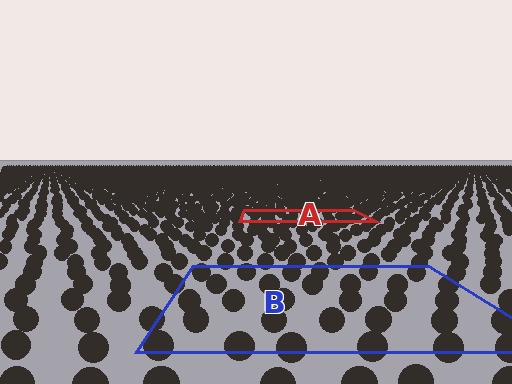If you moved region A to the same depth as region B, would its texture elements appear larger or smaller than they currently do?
They would appear larger. At a closer depth, the same texture elements are projected at a bigger on-screen size.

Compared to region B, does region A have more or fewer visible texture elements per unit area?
Region A has more texture elements per unit area — they are packed more densely because it is farther away.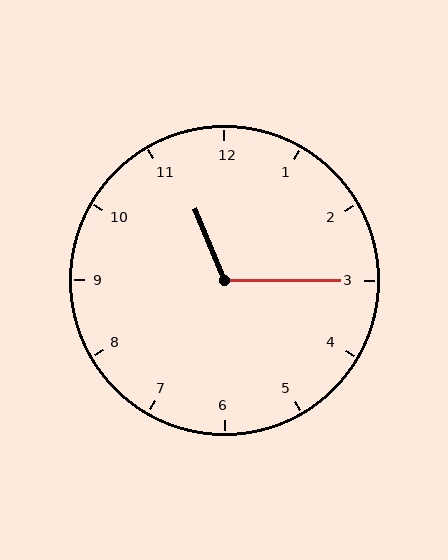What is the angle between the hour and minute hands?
Approximately 112 degrees.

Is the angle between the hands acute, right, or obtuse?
It is obtuse.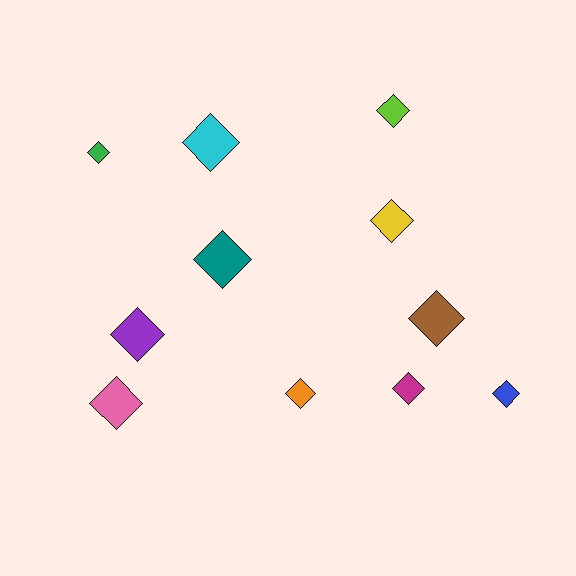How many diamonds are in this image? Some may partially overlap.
There are 11 diamonds.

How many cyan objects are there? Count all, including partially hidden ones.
There is 1 cyan object.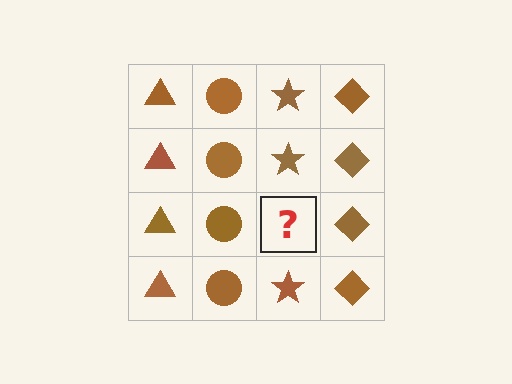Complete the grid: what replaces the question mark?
The question mark should be replaced with a brown star.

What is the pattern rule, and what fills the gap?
The rule is that each column has a consistent shape. The gap should be filled with a brown star.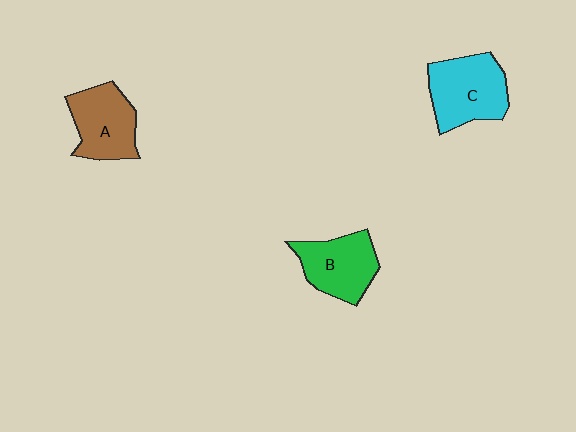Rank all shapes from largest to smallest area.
From largest to smallest: C (cyan), A (brown), B (green).